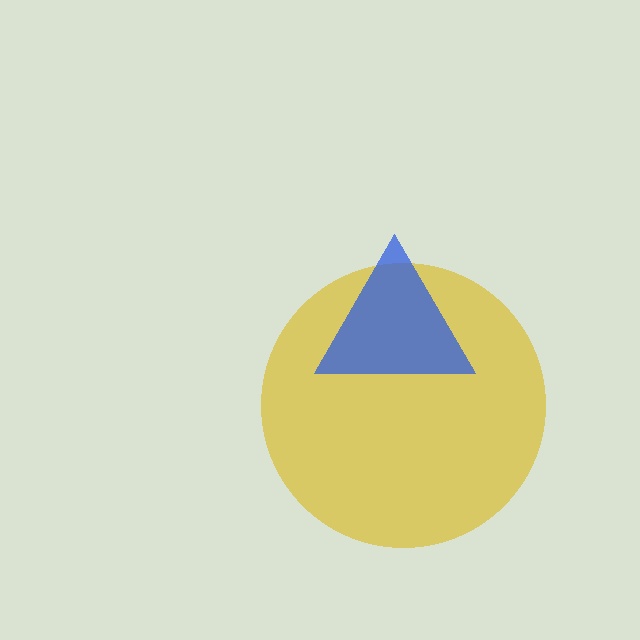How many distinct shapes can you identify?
There are 2 distinct shapes: a yellow circle, a blue triangle.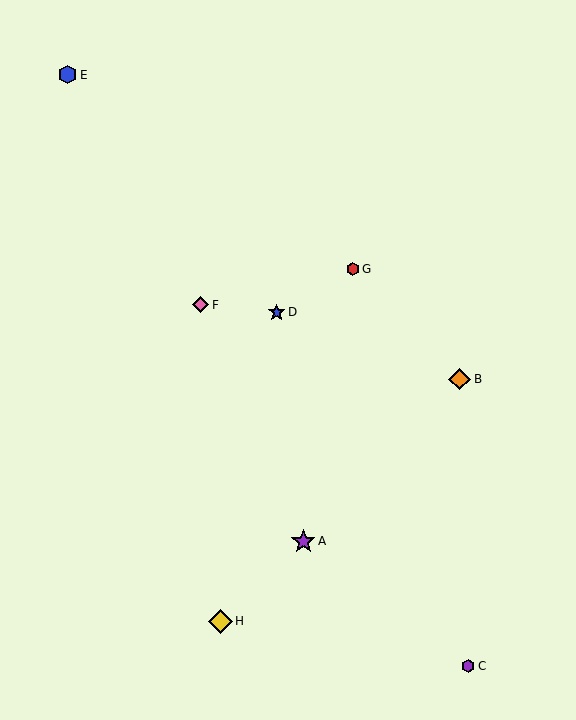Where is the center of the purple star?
The center of the purple star is at (303, 541).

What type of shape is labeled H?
Shape H is a yellow diamond.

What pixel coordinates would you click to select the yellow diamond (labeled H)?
Click at (221, 621) to select the yellow diamond H.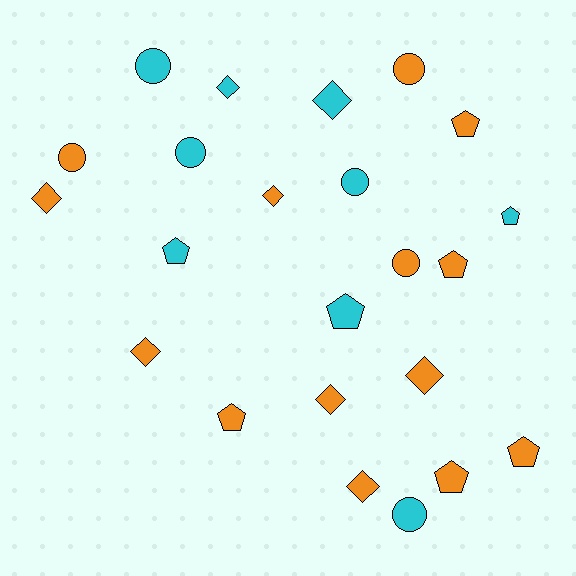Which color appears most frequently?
Orange, with 14 objects.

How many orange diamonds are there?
There are 6 orange diamonds.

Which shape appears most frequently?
Diamond, with 8 objects.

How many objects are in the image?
There are 23 objects.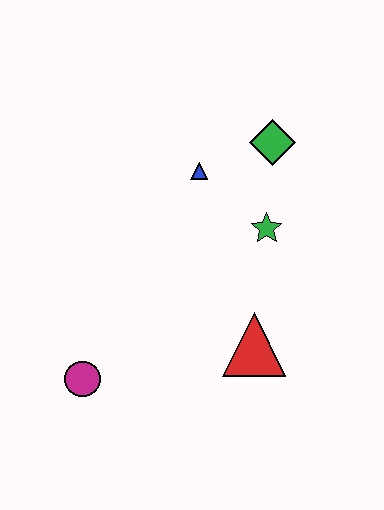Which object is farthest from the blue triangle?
The magenta circle is farthest from the blue triangle.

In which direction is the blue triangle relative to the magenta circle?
The blue triangle is above the magenta circle.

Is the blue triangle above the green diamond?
No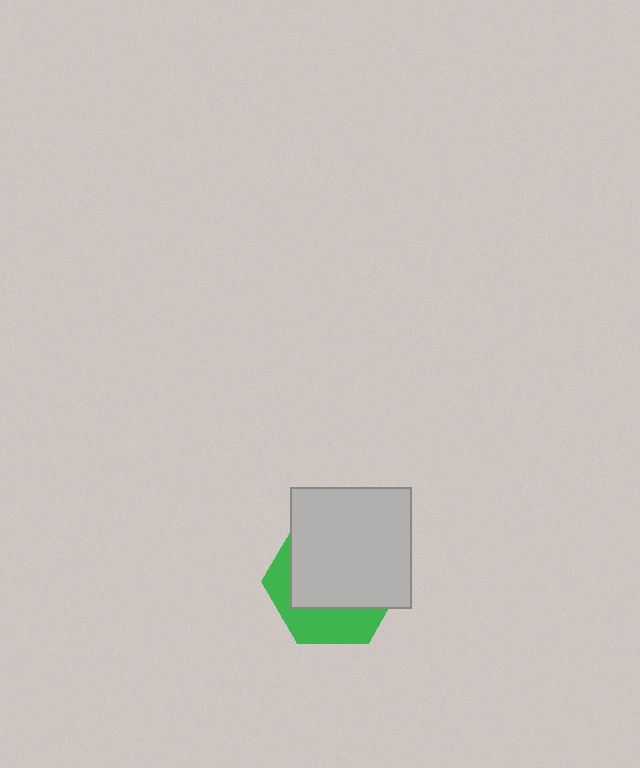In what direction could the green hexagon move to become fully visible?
The green hexagon could move down. That would shift it out from behind the light gray square entirely.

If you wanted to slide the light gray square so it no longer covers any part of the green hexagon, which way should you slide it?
Slide it up — that is the most direct way to separate the two shapes.